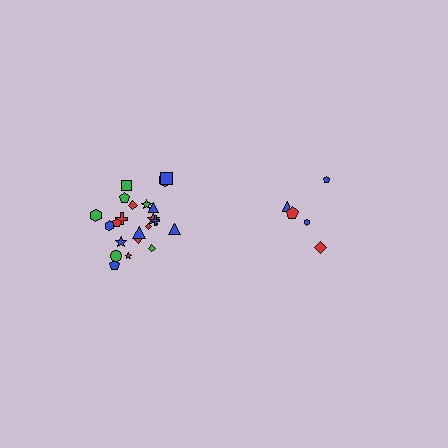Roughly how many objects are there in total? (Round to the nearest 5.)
Roughly 25 objects in total.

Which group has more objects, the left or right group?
The left group.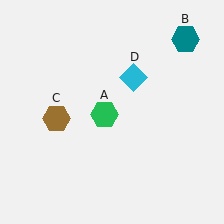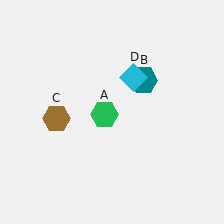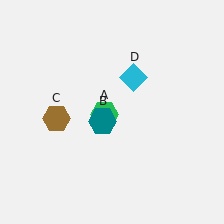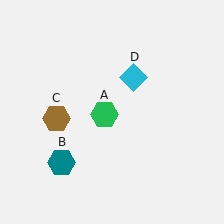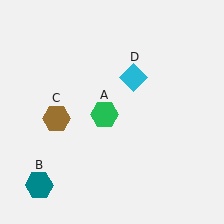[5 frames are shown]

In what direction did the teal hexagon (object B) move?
The teal hexagon (object B) moved down and to the left.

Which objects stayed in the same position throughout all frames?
Green hexagon (object A) and brown hexagon (object C) and cyan diamond (object D) remained stationary.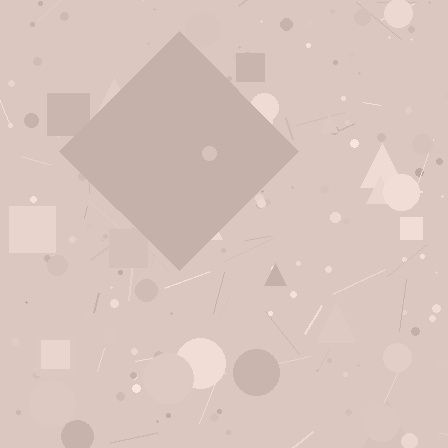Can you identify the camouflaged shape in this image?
The camouflaged shape is a diamond.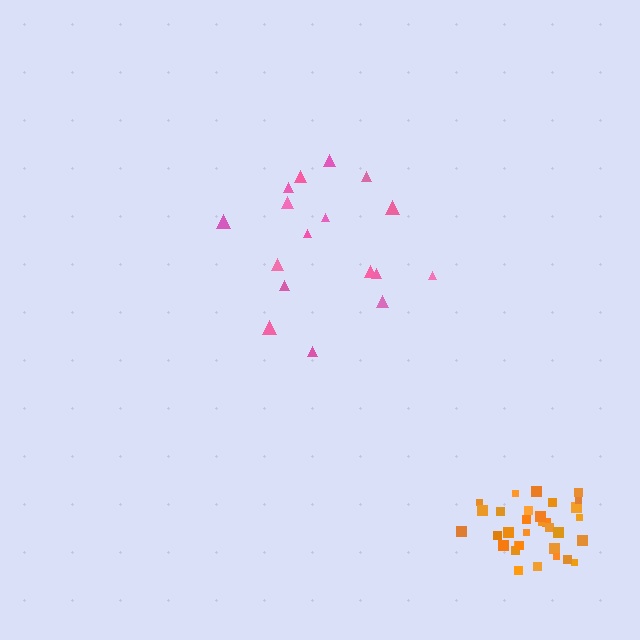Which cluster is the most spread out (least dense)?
Pink.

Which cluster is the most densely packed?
Orange.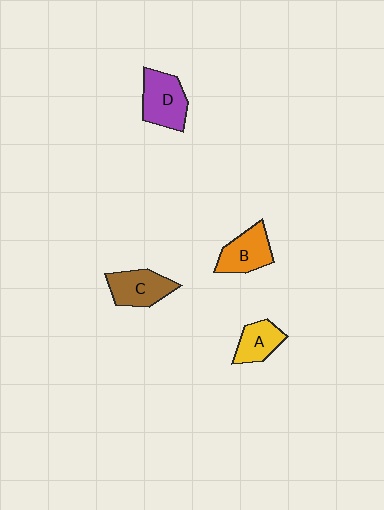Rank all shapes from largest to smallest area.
From largest to smallest: D (purple), C (brown), B (orange), A (yellow).